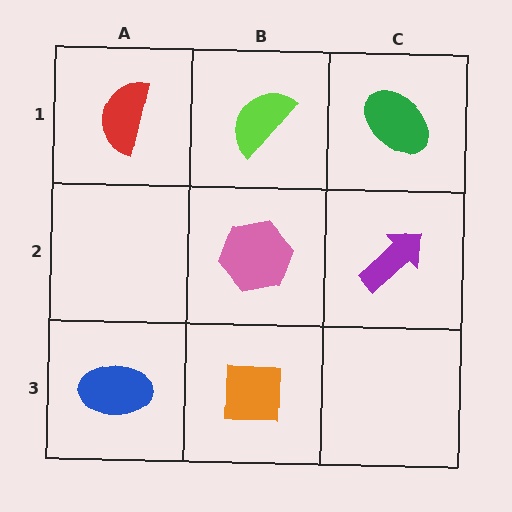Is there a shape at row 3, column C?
No, that cell is empty.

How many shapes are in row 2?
2 shapes.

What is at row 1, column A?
A red semicircle.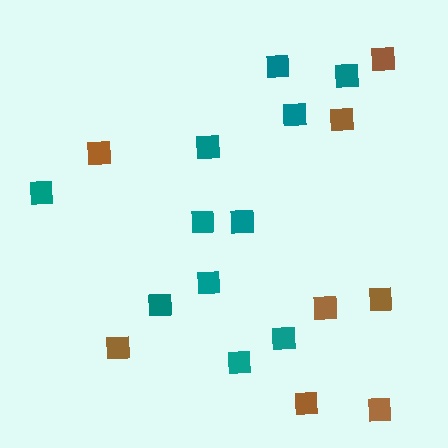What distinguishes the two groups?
There are 2 groups: one group of brown squares (8) and one group of teal squares (11).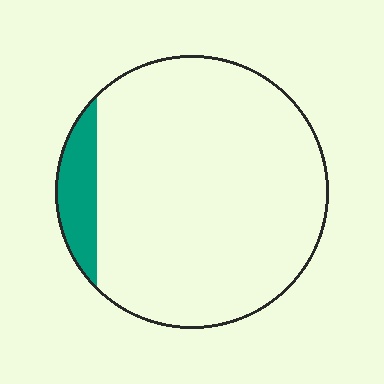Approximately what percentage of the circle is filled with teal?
Approximately 10%.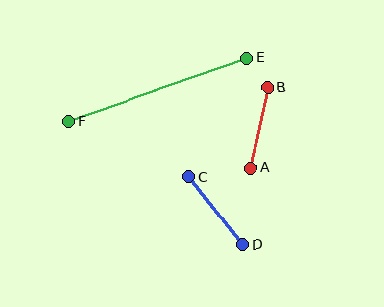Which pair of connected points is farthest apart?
Points E and F are farthest apart.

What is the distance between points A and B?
The distance is approximately 82 pixels.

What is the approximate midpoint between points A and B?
The midpoint is at approximately (259, 128) pixels.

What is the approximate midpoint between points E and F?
The midpoint is at approximately (158, 90) pixels.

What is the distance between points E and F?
The distance is approximately 190 pixels.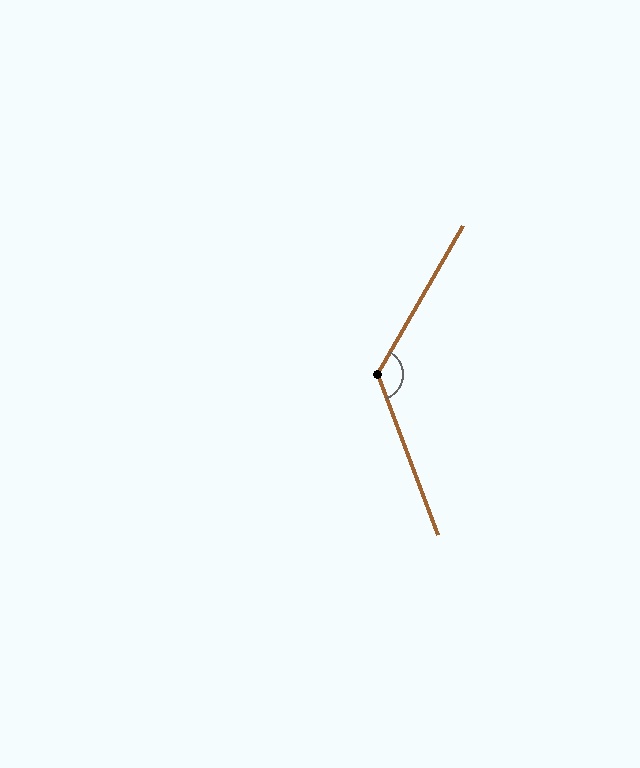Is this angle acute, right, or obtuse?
It is obtuse.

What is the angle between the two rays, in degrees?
Approximately 129 degrees.